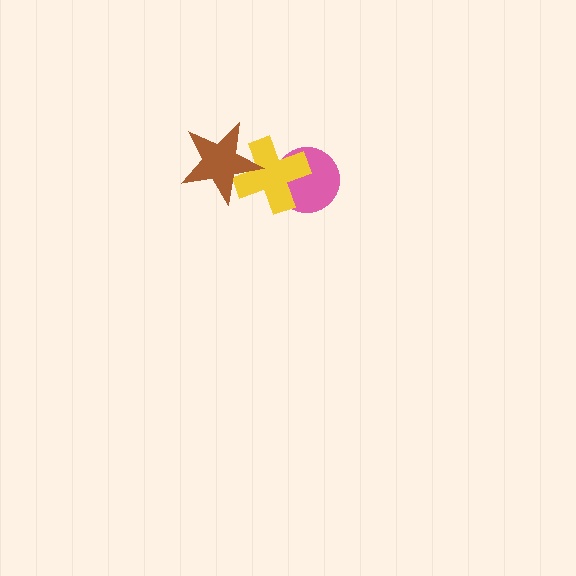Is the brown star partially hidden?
No, no other shape covers it.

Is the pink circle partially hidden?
Yes, it is partially covered by another shape.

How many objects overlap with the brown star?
1 object overlaps with the brown star.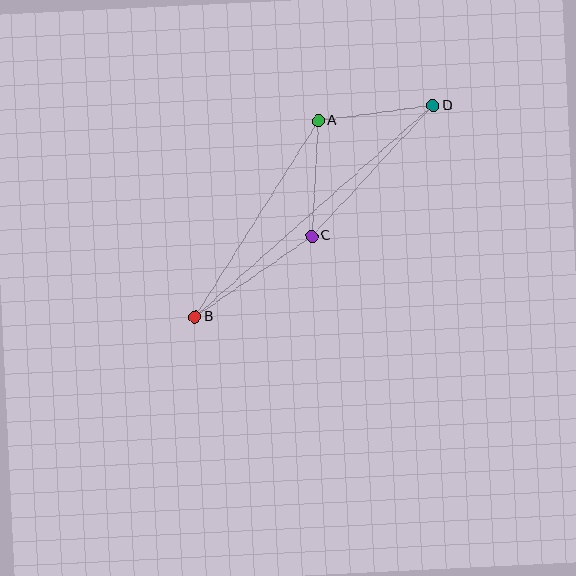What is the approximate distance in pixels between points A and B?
The distance between A and B is approximately 232 pixels.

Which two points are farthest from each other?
Points B and D are farthest from each other.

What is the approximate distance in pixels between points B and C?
The distance between B and C is approximately 142 pixels.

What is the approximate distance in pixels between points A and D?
The distance between A and D is approximately 116 pixels.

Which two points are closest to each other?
Points A and C are closest to each other.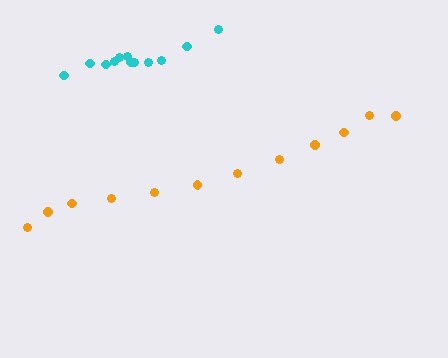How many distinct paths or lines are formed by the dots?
There are 2 distinct paths.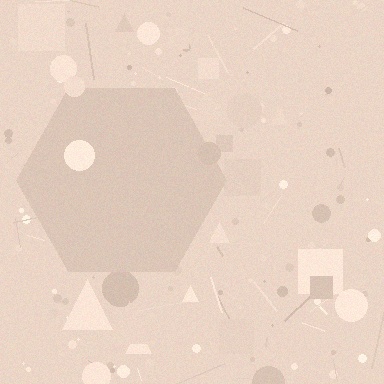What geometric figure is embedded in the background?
A hexagon is embedded in the background.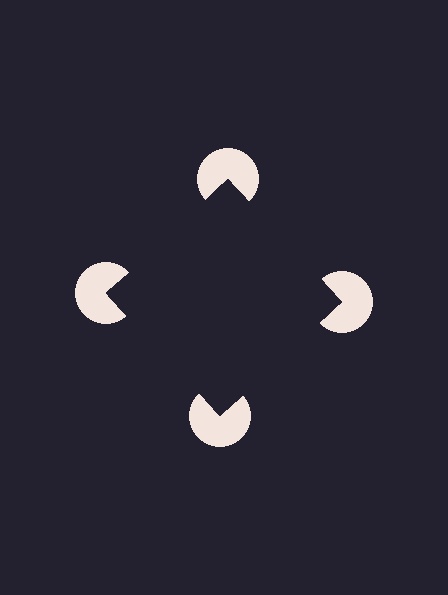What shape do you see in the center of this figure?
An illusory square — its edges are inferred from the aligned wedge cuts in the pac-man discs, not physically drawn.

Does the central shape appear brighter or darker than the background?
It typically appears slightly darker than the background, even though no actual brightness change is drawn.